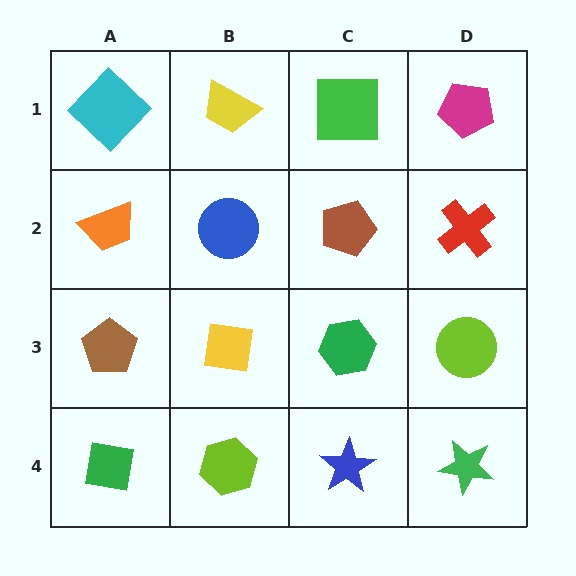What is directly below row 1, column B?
A blue circle.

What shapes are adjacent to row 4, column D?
A lime circle (row 3, column D), a blue star (row 4, column C).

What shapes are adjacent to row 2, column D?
A magenta pentagon (row 1, column D), a lime circle (row 3, column D), a brown pentagon (row 2, column C).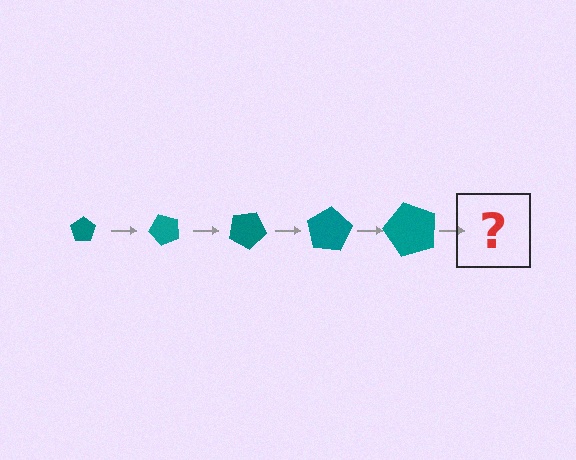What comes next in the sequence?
The next element should be a pentagon, larger than the previous one and rotated 250 degrees from the start.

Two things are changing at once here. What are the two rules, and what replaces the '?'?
The two rules are that the pentagon grows larger each step and it rotates 50 degrees each step. The '?' should be a pentagon, larger than the previous one and rotated 250 degrees from the start.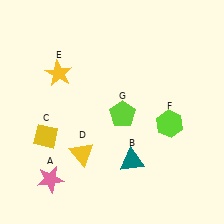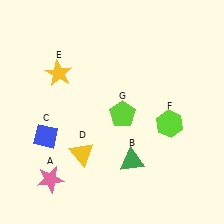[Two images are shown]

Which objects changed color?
B changed from teal to green. C changed from yellow to blue.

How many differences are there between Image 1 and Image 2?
There are 2 differences between the two images.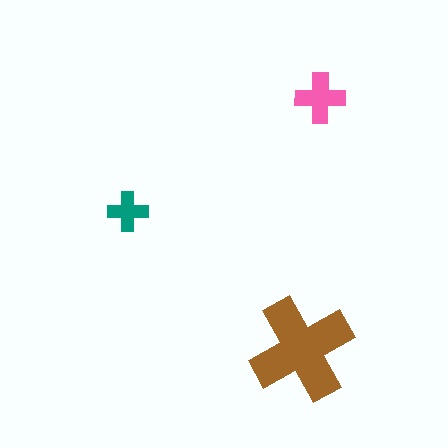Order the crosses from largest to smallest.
the brown one, the pink one, the teal one.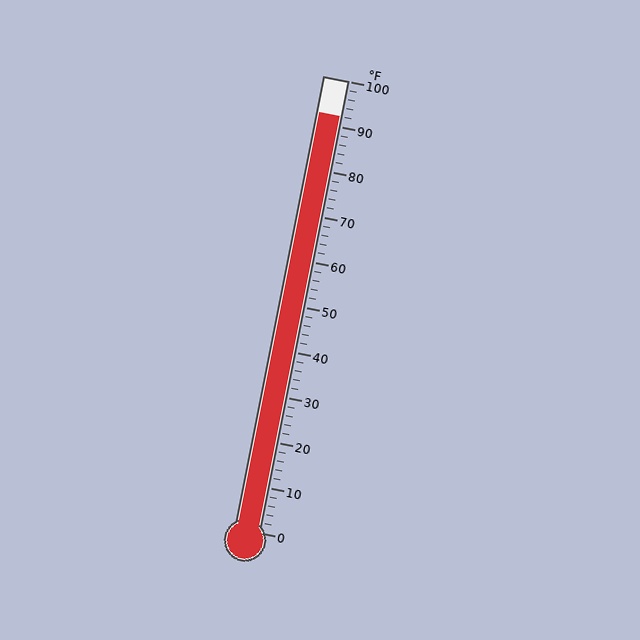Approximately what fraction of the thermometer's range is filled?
The thermometer is filled to approximately 90% of its range.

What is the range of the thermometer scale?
The thermometer scale ranges from 0°F to 100°F.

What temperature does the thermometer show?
The thermometer shows approximately 92°F.